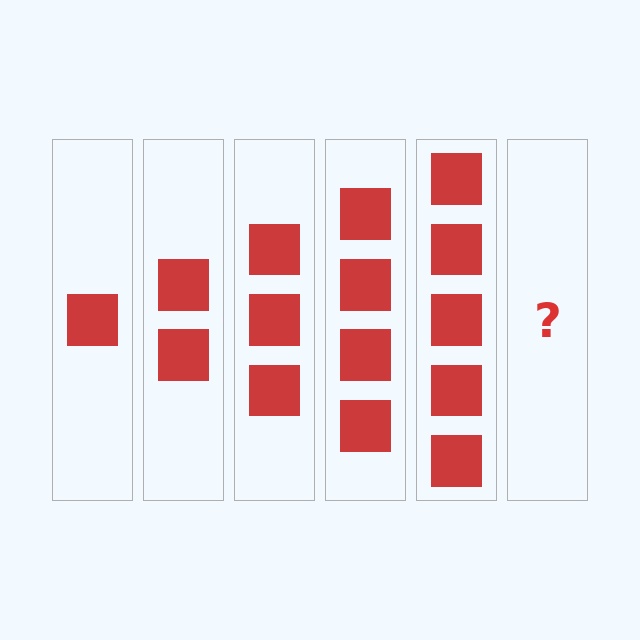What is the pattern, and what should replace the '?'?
The pattern is that each step adds one more square. The '?' should be 6 squares.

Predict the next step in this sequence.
The next step is 6 squares.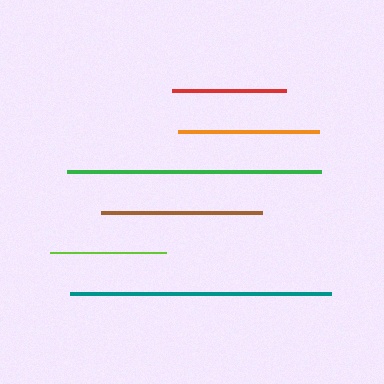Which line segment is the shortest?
The red line is the shortest at approximately 114 pixels.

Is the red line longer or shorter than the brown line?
The brown line is longer than the red line.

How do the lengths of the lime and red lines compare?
The lime and red lines are approximately the same length.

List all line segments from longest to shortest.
From longest to shortest: teal, green, brown, orange, lime, red.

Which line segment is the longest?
The teal line is the longest at approximately 261 pixels.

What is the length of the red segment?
The red segment is approximately 114 pixels long.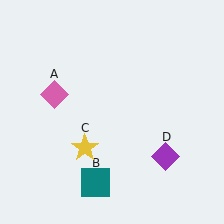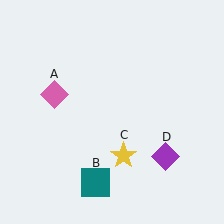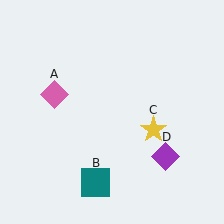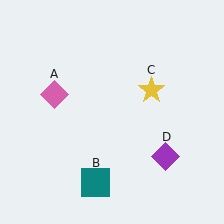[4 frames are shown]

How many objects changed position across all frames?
1 object changed position: yellow star (object C).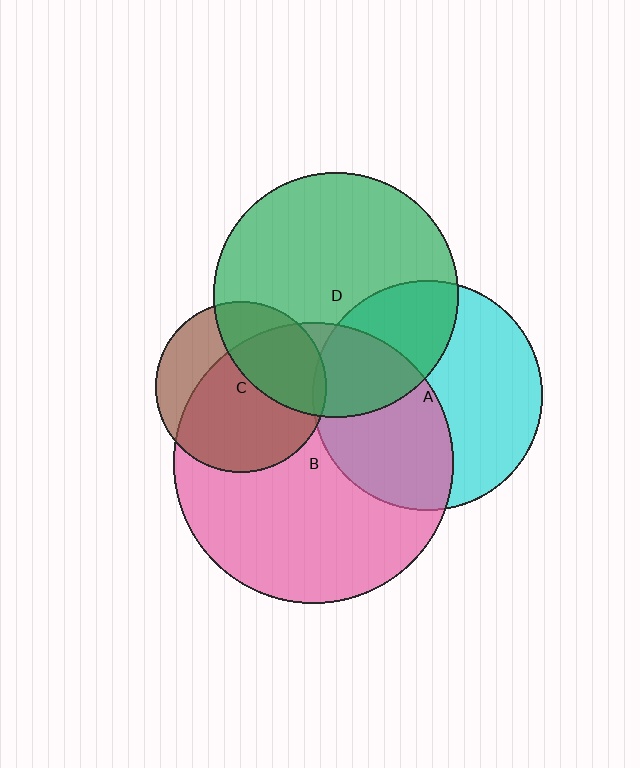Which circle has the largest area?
Circle B (pink).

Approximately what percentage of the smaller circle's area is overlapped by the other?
Approximately 35%.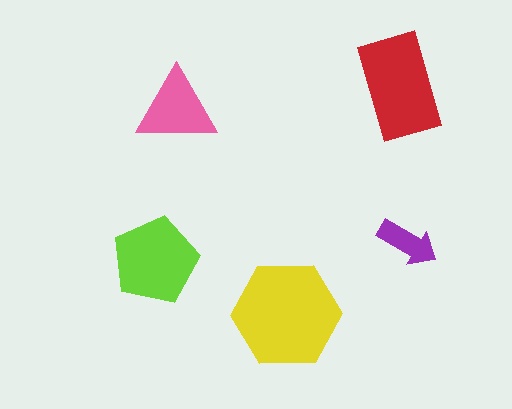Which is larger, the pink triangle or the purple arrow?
The pink triangle.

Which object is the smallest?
The purple arrow.